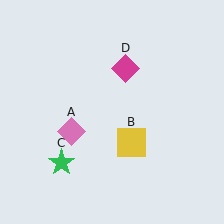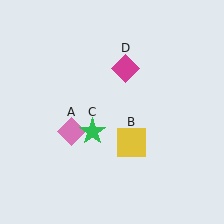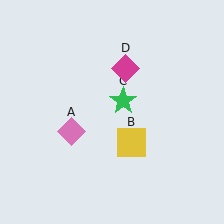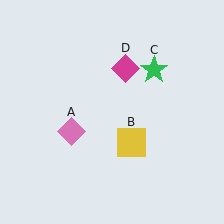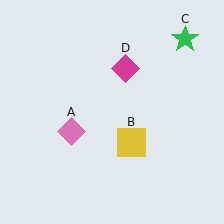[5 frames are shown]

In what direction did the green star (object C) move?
The green star (object C) moved up and to the right.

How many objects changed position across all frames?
1 object changed position: green star (object C).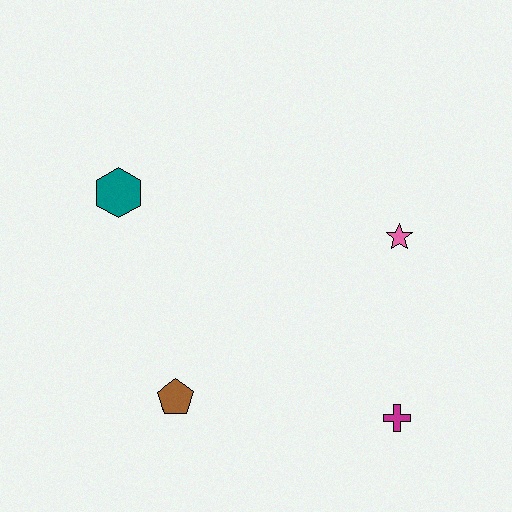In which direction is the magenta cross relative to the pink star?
The magenta cross is below the pink star.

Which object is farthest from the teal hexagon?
The magenta cross is farthest from the teal hexagon.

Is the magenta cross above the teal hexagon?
No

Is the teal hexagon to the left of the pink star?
Yes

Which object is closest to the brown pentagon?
The teal hexagon is closest to the brown pentagon.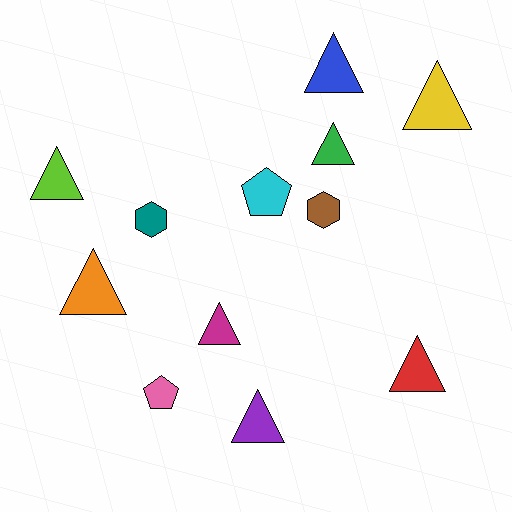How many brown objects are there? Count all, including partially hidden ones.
There is 1 brown object.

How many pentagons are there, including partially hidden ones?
There are 2 pentagons.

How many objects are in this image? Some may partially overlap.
There are 12 objects.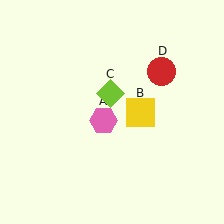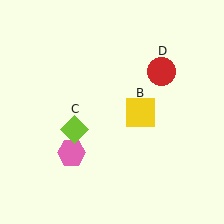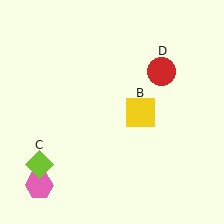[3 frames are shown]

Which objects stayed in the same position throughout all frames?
Yellow square (object B) and red circle (object D) remained stationary.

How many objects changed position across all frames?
2 objects changed position: pink hexagon (object A), lime diamond (object C).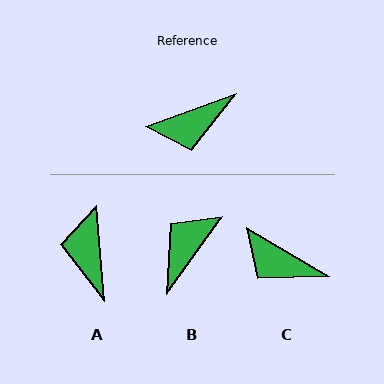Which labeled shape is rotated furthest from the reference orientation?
B, about 145 degrees away.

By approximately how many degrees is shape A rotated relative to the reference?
Approximately 105 degrees clockwise.